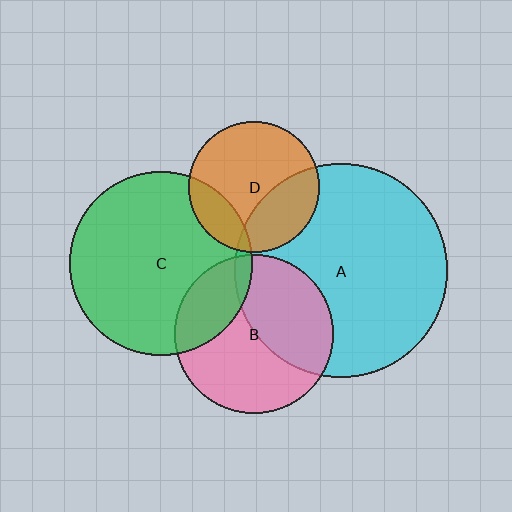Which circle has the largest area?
Circle A (cyan).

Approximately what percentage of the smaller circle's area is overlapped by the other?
Approximately 40%.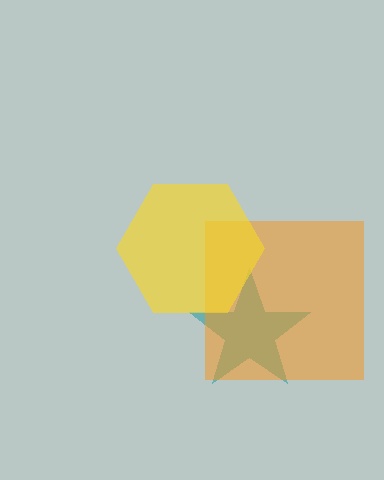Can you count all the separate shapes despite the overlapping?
Yes, there are 3 separate shapes.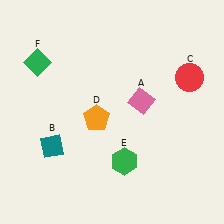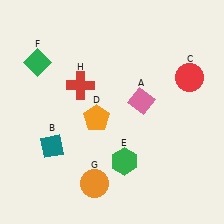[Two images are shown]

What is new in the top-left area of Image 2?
A red cross (H) was added in the top-left area of Image 2.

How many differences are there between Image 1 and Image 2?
There are 2 differences between the two images.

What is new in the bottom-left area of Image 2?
An orange circle (G) was added in the bottom-left area of Image 2.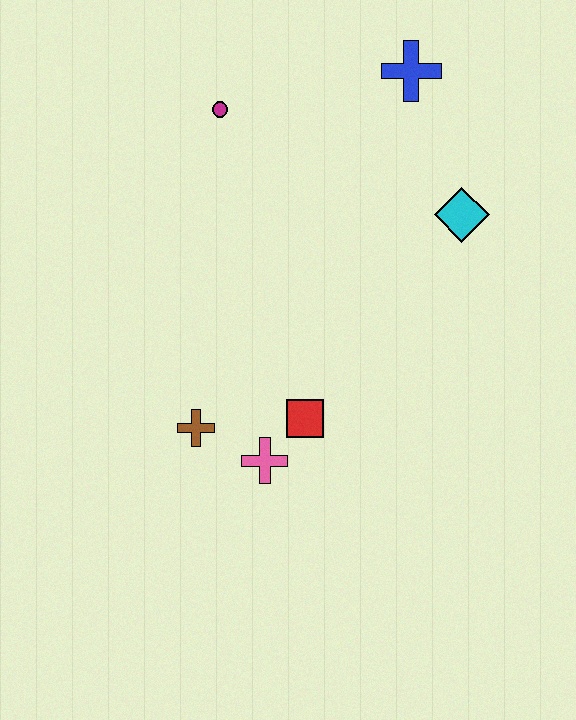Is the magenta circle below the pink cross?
No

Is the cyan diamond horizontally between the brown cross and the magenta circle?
No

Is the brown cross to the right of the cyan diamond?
No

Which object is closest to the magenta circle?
The blue cross is closest to the magenta circle.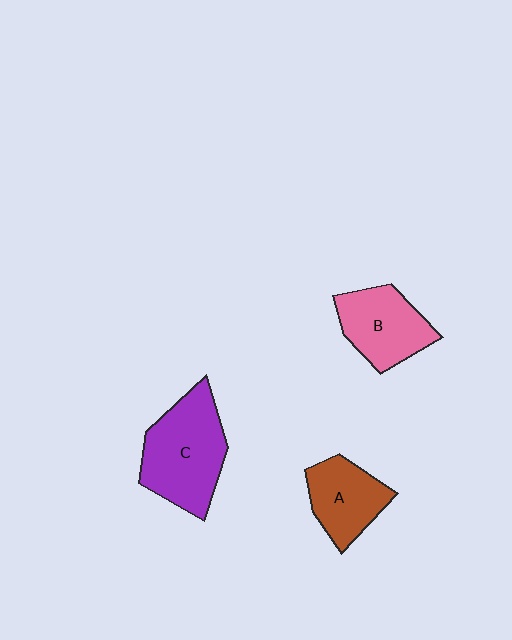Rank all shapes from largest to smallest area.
From largest to smallest: C (purple), B (pink), A (brown).